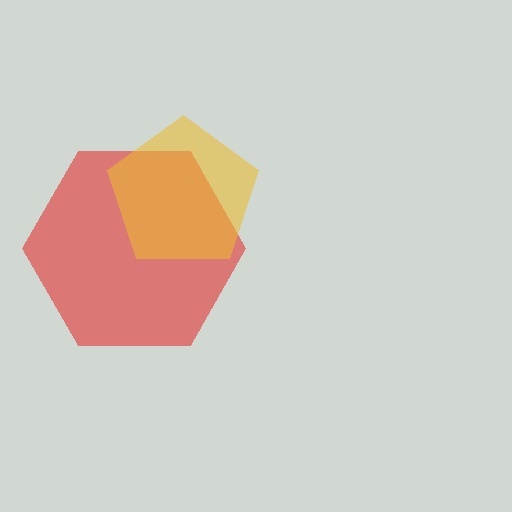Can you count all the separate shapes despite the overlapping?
Yes, there are 2 separate shapes.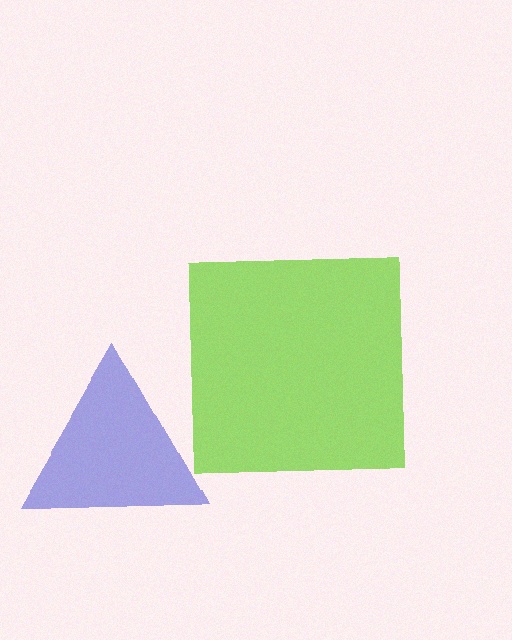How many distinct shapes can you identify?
There are 2 distinct shapes: a blue triangle, a lime square.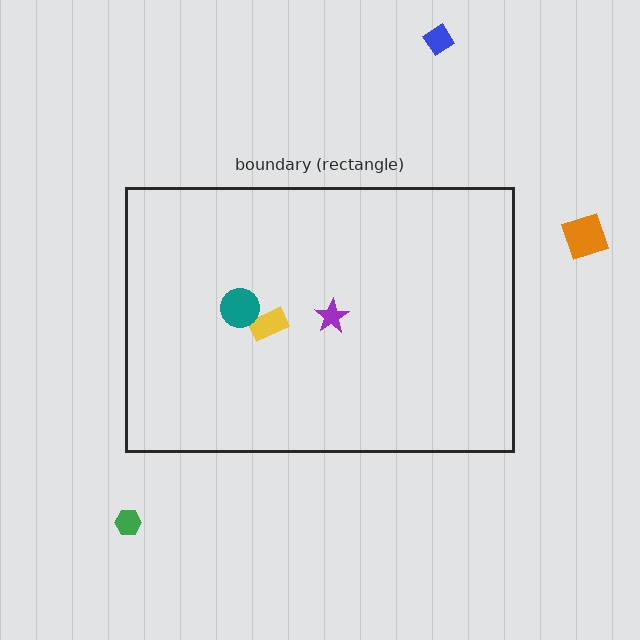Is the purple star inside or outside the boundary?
Inside.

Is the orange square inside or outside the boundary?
Outside.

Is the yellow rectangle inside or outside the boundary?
Inside.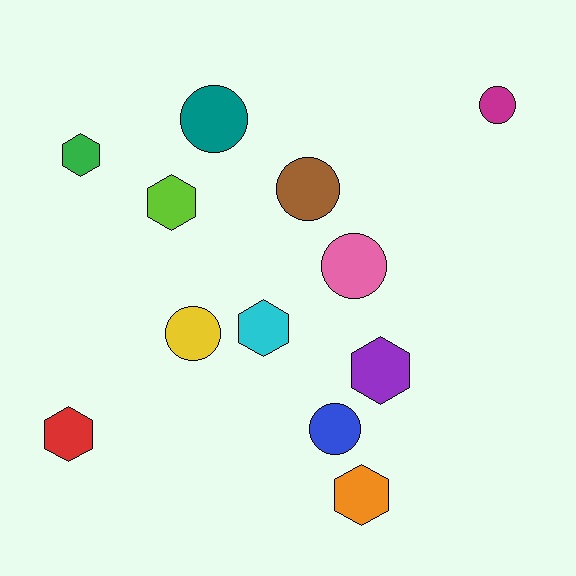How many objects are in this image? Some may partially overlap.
There are 12 objects.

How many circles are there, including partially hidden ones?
There are 6 circles.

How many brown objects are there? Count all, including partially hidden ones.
There is 1 brown object.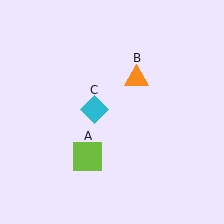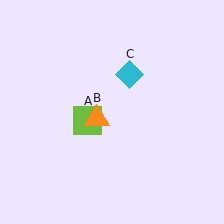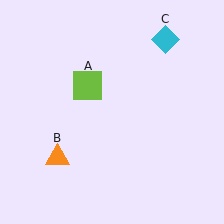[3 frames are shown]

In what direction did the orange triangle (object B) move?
The orange triangle (object B) moved down and to the left.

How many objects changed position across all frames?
3 objects changed position: lime square (object A), orange triangle (object B), cyan diamond (object C).